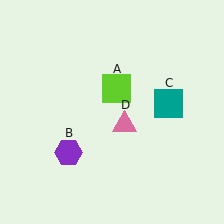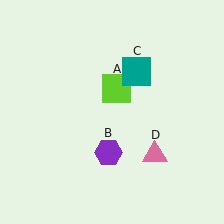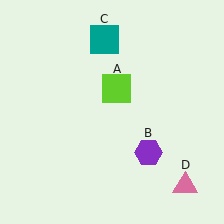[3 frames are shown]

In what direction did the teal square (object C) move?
The teal square (object C) moved up and to the left.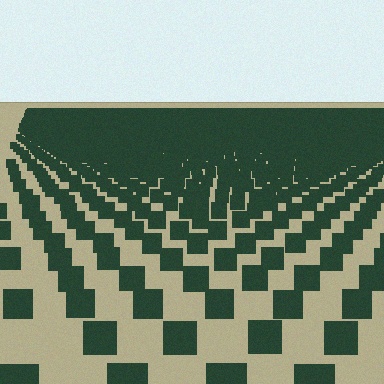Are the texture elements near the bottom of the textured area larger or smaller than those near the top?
Larger. Near the bottom, elements are closer to the viewer and appear at a bigger on-screen size.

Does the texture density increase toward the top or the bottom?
Density increases toward the top.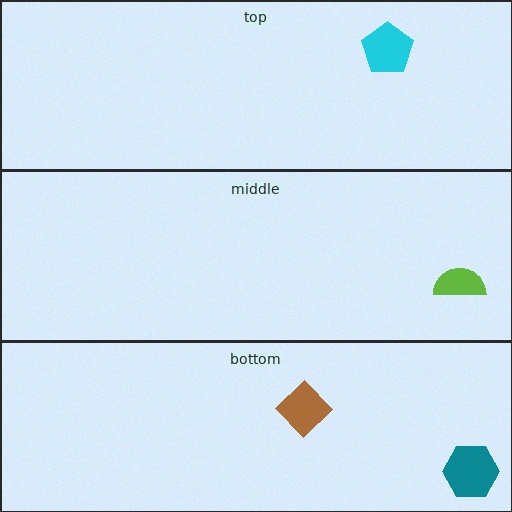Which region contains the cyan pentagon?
The top region.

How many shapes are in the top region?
1.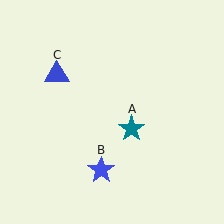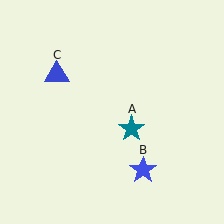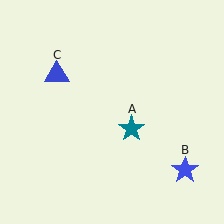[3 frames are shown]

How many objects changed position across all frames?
1 object changed position: blue star (object B).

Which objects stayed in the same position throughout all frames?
Teal star (object A) and blue triangle (object C) remained stationary.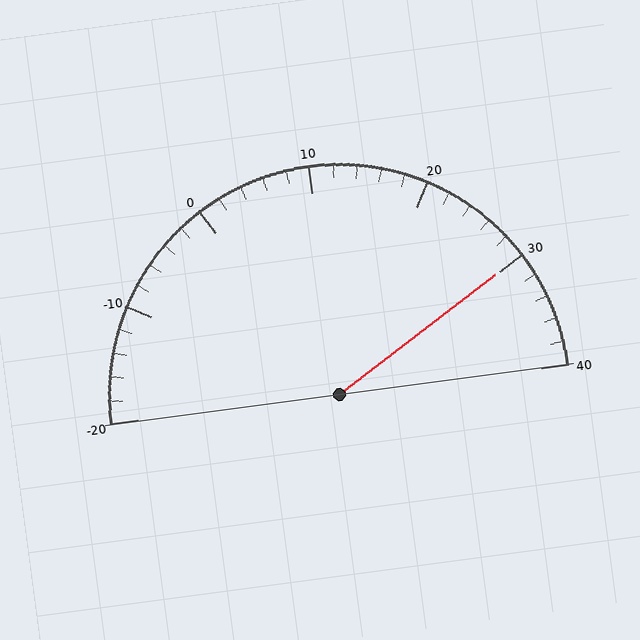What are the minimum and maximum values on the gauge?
The gauge ranges from -20 to 40.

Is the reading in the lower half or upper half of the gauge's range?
The reading is in the upper half of the range (-20 to 40).